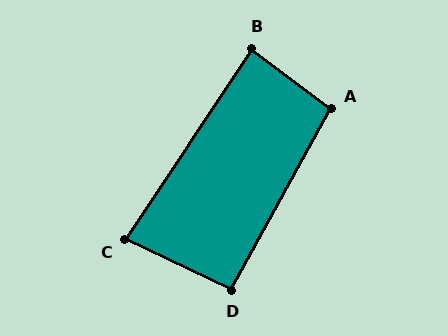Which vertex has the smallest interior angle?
C, at approximately 82 degrees.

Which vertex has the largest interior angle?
A, at approximately 98 degrees.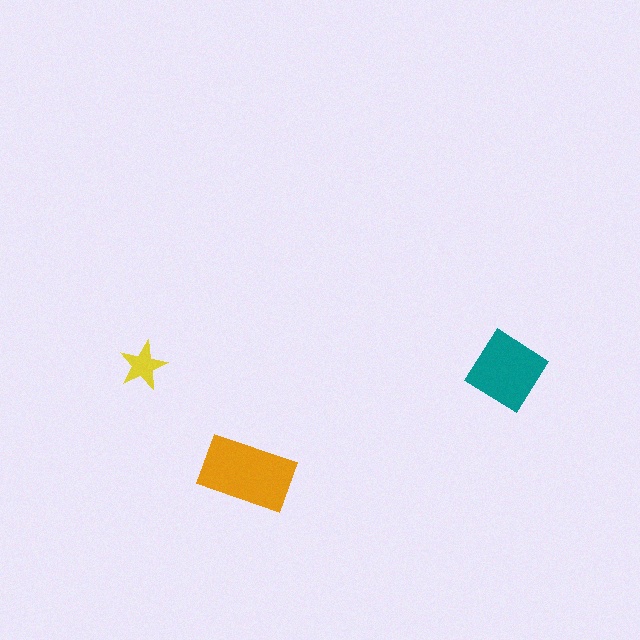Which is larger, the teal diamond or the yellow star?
The teal diamond.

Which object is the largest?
The orange rectangle.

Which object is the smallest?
The yellow star.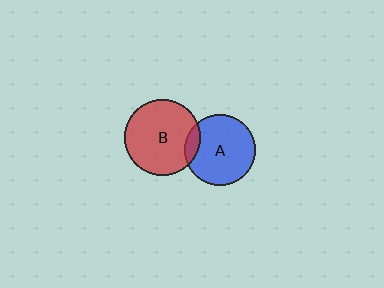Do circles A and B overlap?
Yes.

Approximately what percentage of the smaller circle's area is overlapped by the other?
Approximately 10%.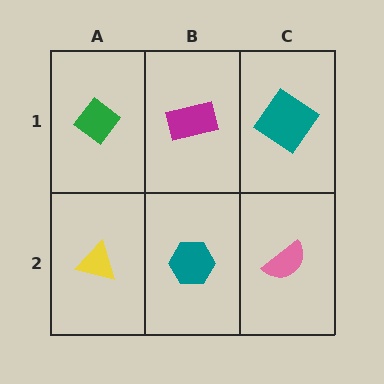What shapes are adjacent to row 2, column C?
A teal diamond (row 1, column C), a teal hexagon (row 2, column B).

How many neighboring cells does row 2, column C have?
2.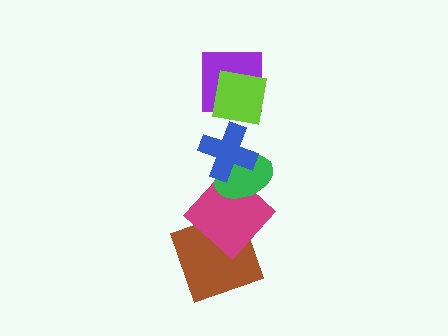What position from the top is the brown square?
The brown square is 6th from the top.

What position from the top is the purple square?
The purple square is 2nd from the top.